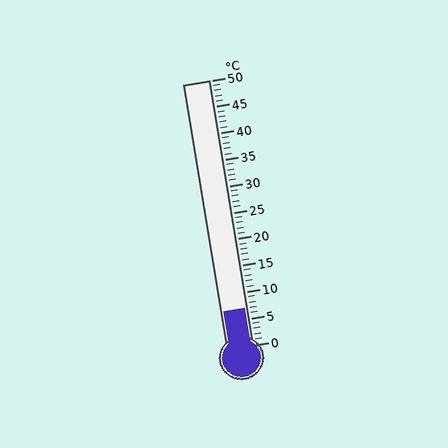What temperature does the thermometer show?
The thermometer shows approximately 7°C.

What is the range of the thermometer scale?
The thermometer scale ranges from 0°C to 50°C.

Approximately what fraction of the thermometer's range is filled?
The thermometer is filled to approximately 15% of its range.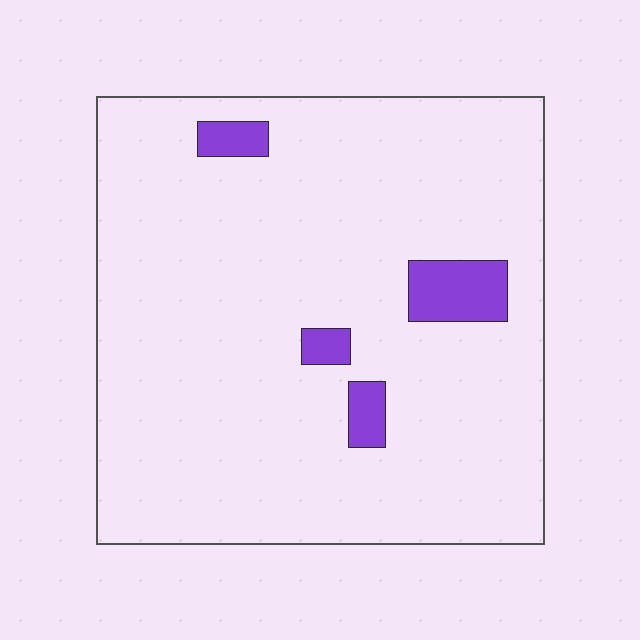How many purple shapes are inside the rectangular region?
4.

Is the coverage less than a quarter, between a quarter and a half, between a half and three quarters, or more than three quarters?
Less than a quarter.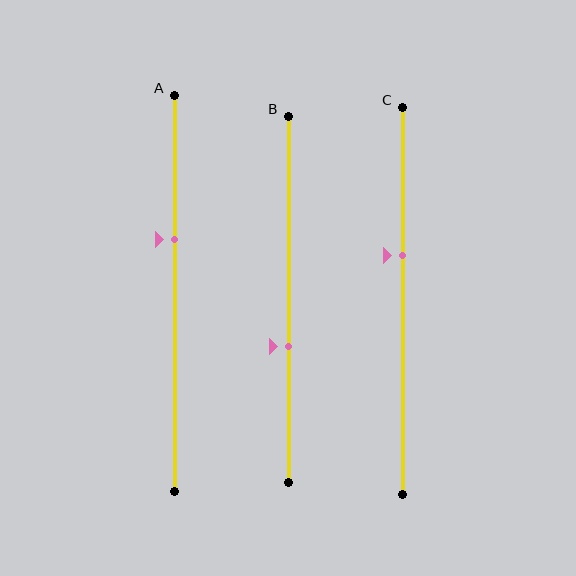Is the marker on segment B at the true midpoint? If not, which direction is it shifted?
No, the marker on segment B is shifted downward by about 13% of the segment length.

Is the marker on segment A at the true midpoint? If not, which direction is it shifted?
No, the marker on segment A is shifted upward by about 14% of the segment length.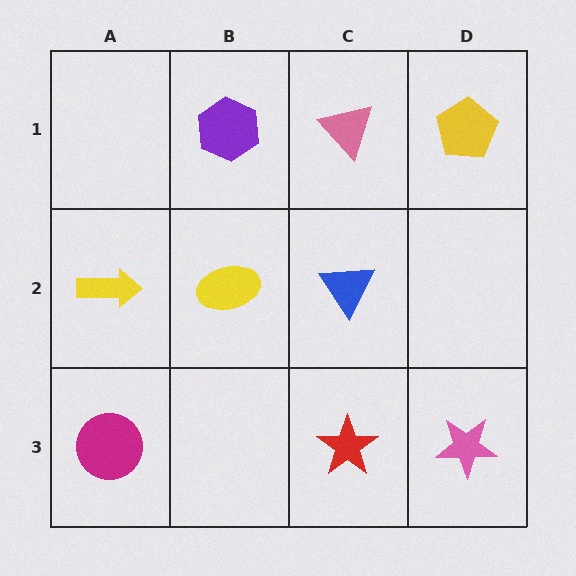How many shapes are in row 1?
3 shapes.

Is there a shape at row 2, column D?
No, that cell is empty.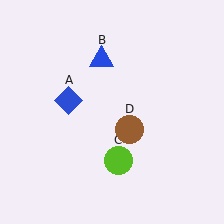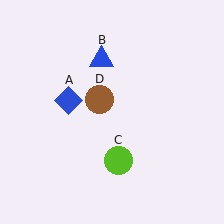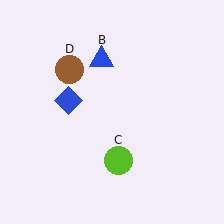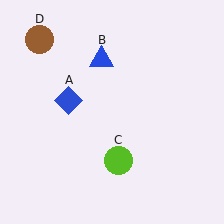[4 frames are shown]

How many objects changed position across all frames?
1 object changed position: brown circle (object D).